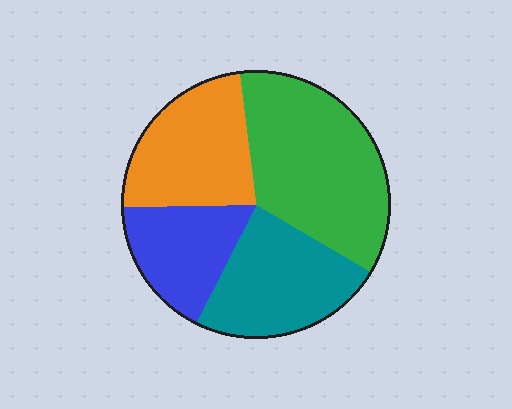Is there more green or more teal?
Green.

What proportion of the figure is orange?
Orange takes up about one quarter (1/4) of the figure.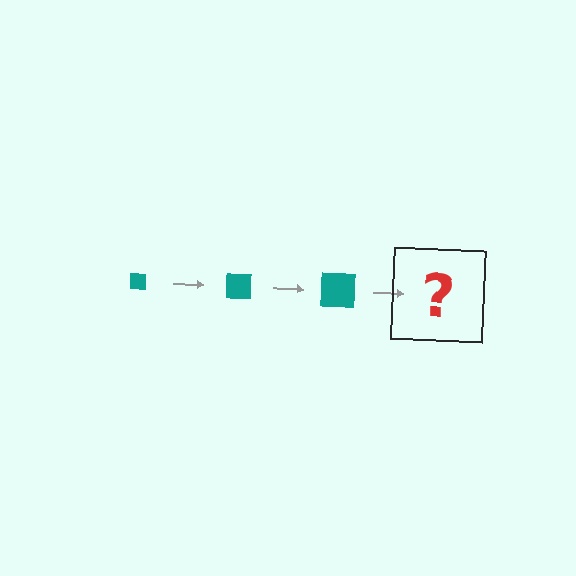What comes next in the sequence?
The next element should be a teal square, larger than the previous one.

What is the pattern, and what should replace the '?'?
The pattern is that the square gets progressively larger each step. The '?' should be a teal square, larger than the previous one.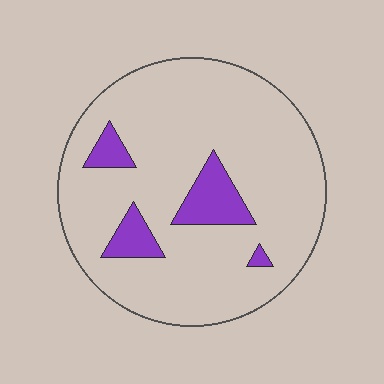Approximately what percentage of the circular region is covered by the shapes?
Approximately 10%.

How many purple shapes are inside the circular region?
4.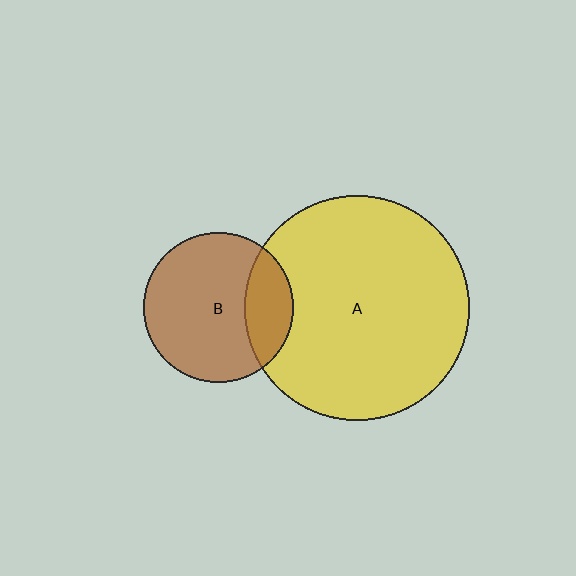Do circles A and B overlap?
Yes.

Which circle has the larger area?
Circle A (yellow).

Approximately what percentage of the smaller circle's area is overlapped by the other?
Approximately 25%.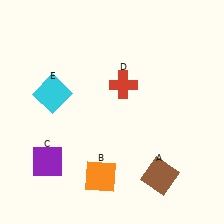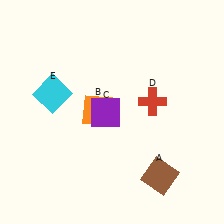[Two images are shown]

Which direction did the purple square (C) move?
The purple square (C) moved right.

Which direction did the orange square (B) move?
The orange square (B) moved up.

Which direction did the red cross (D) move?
The red cross (D) moved right.